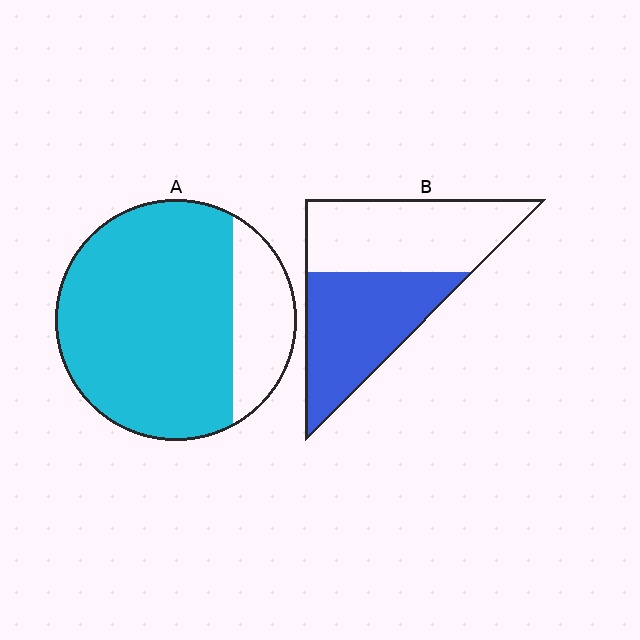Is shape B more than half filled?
Roughly half.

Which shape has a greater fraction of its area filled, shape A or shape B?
Shape A.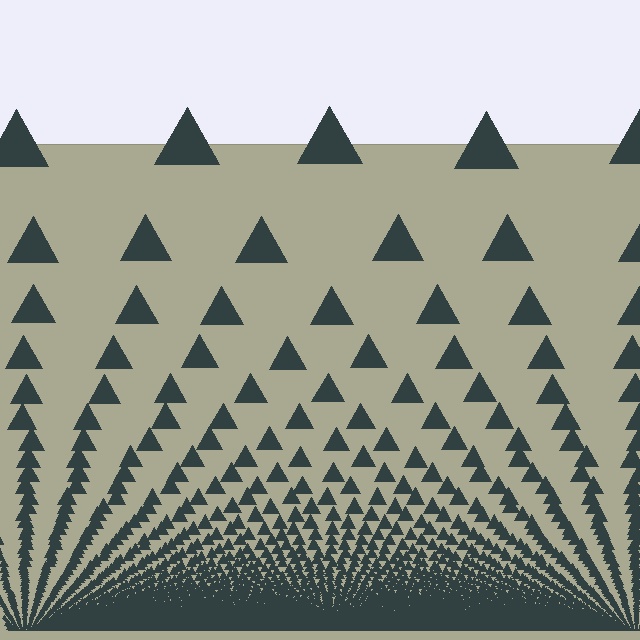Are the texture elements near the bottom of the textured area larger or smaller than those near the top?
Smaller. The gradient is inverted — elements near the bottom are smaller and denser.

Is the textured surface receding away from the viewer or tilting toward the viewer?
The surface appears to tilt toward the viewer. Texture elements get larger and sparser toward the top.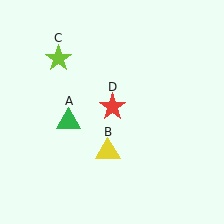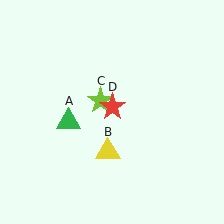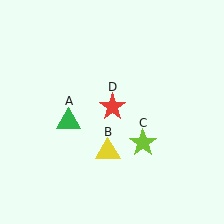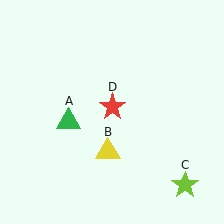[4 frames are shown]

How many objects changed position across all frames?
1 object changed position: lime star (object C).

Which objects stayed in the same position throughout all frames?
Green triangle (object A) and yellow triangle (object B) and red star (object D) remained stationary.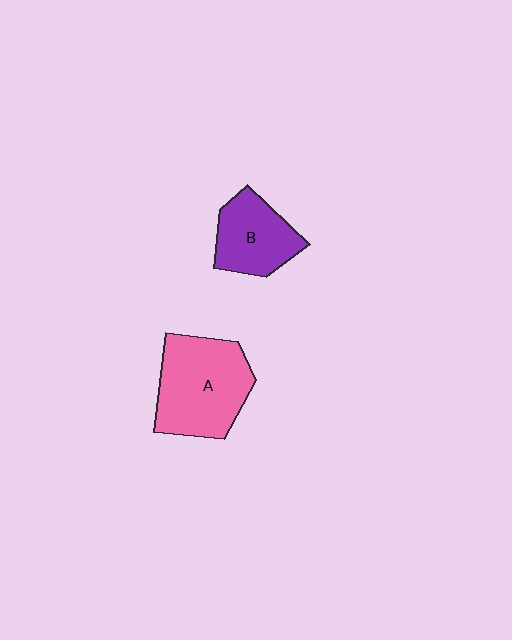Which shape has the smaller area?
Shape B (purple).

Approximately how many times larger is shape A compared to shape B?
Approximately 1.5 times.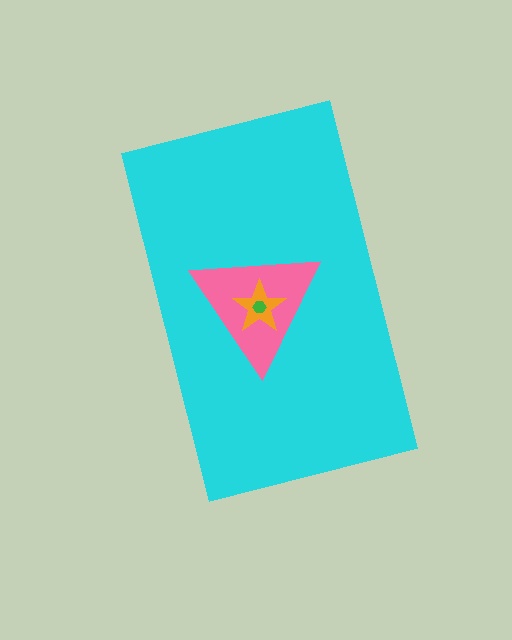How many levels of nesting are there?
4.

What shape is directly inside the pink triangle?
The orange star.